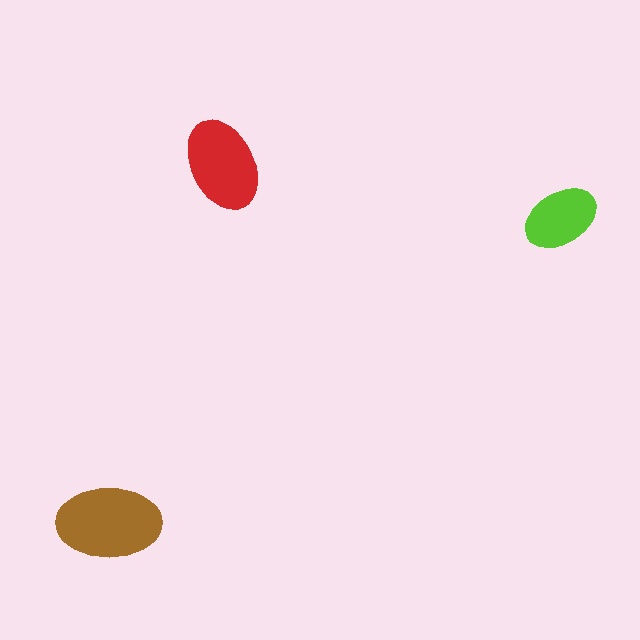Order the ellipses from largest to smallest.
the brown one, the red one, the lime one.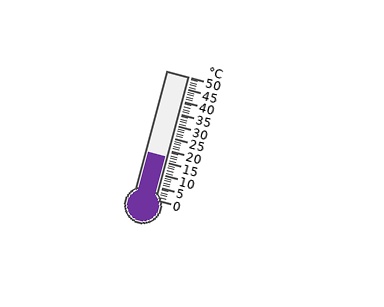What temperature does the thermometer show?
The thermometer shows approximately 17°C.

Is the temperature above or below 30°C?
The temperature is below 30°C.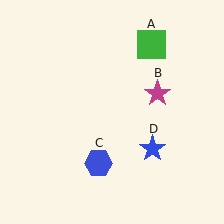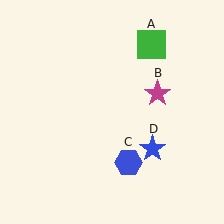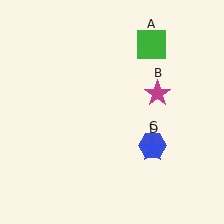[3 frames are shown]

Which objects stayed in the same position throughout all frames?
Green square (object A) and magenta star (object B) and blue star (object D) remained stationary.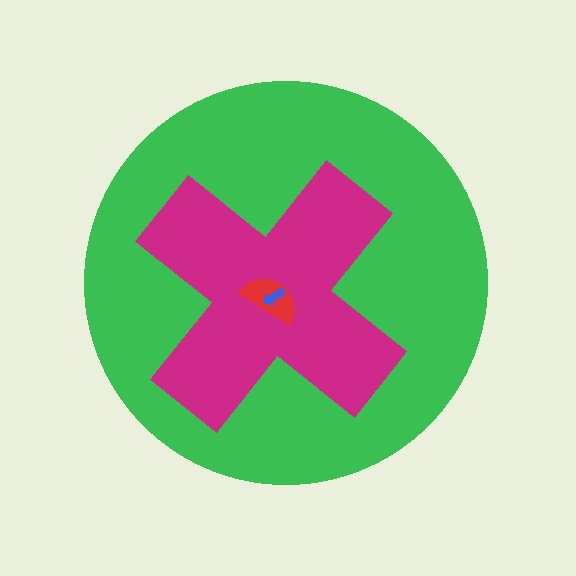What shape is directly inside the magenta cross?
The red semicircle.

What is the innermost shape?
The blue arrow.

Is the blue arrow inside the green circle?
Yes.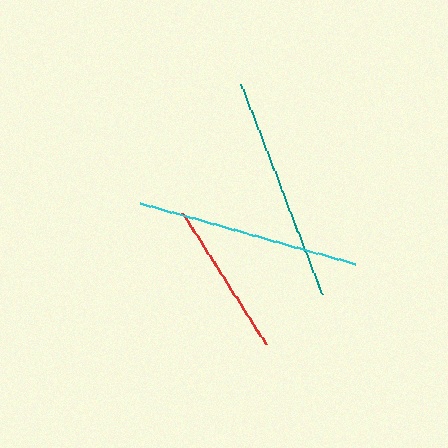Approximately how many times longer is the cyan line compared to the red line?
The cyan line is approximately 1.4 times the length of the red line.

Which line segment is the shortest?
The red line is the shortest at approximately 155 pixels.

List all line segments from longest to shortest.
From longest to shortest: teal, cyan, red.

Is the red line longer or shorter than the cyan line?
The cyan line is longer than the red line.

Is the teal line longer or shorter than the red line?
The teal line is longer than the red line.